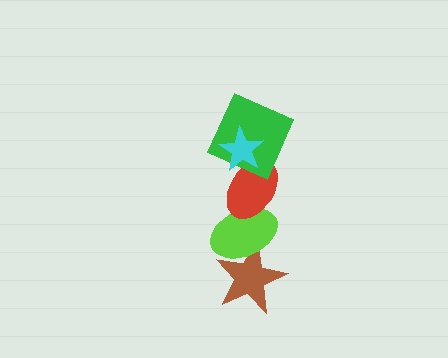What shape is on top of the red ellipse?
The green square is on top of the red ellipse.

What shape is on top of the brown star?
The lime ellipse is on top of the brown star.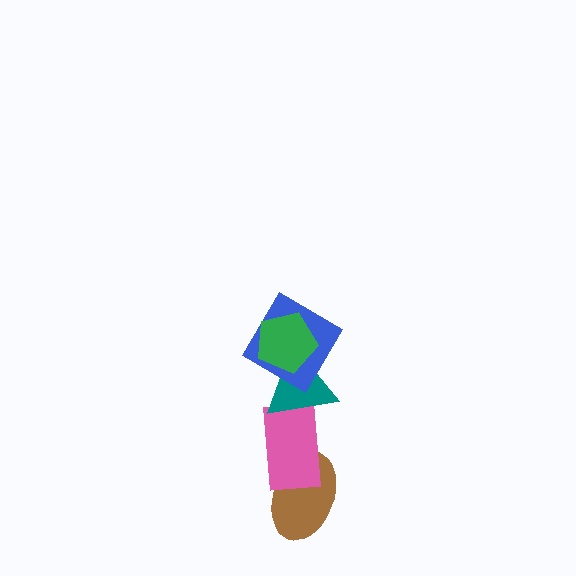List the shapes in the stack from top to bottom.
From top to bottom: the green pentagon, the blue diamond, the teal triangle, the pink rectangle, the brown ellipse.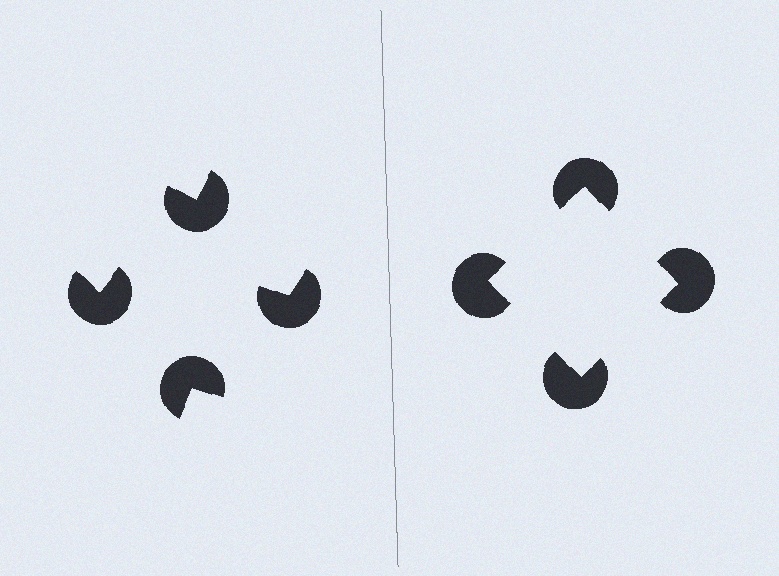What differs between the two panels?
The pac-man discs are positioned identically on both sides; only the wedge orientations differ. On the right they align to a square; on the left they are misaligned.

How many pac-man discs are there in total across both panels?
8 — 4 on each side.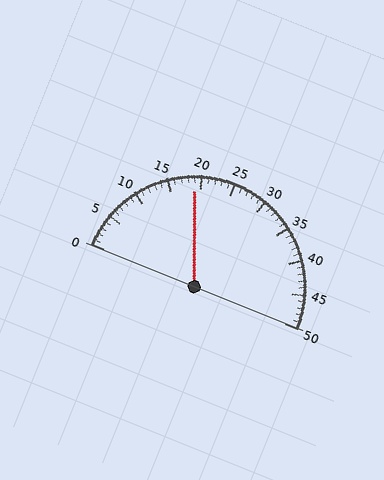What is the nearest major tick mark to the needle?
The nearest major tick mark is 20.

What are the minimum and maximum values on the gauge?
The gauge ranges from 0 to 50.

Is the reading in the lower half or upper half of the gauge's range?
The reading is in the lower half of the range (0 to 50).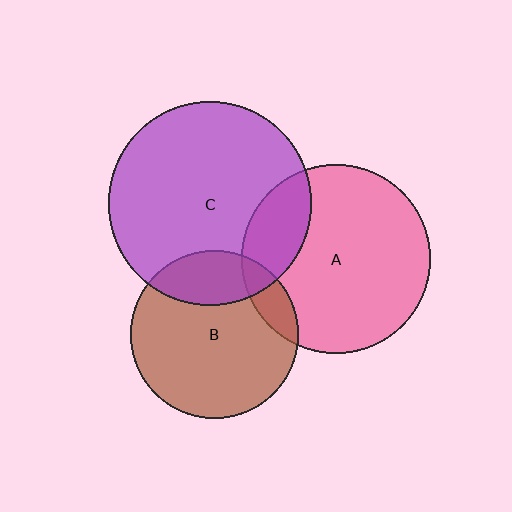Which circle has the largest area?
Circle C (purple).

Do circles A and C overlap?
Yes.